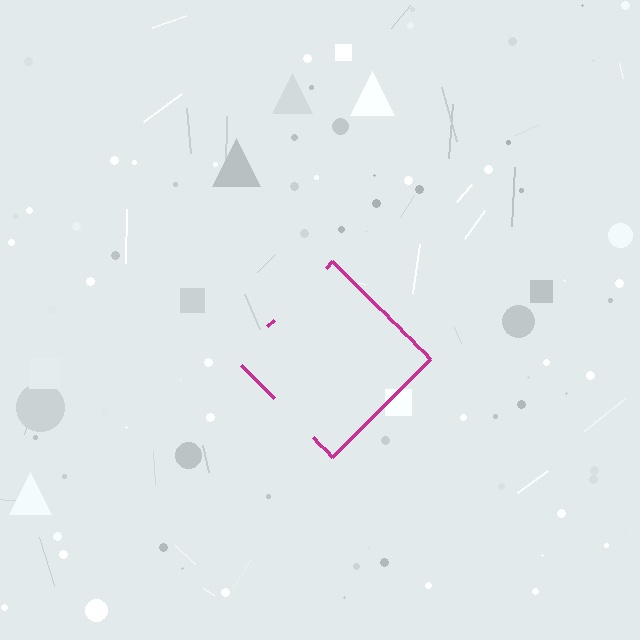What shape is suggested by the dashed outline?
The dashed outline suggests a diamond.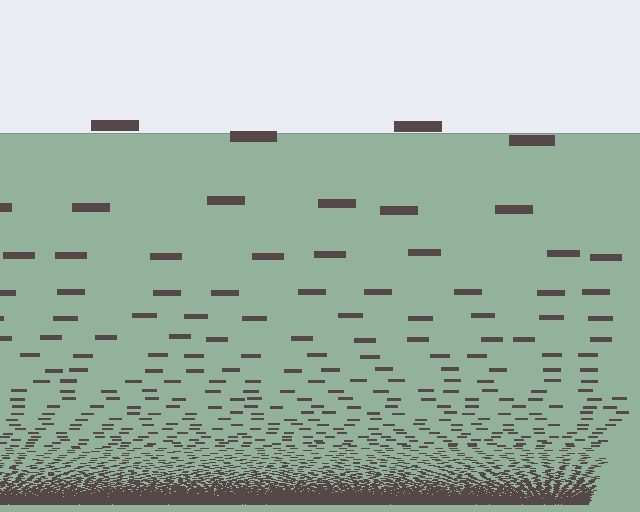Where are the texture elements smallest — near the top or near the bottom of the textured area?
Near the bottom.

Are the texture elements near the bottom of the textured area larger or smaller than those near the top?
Smaller. The gradient is inverted — elements near the bottom are smaller and denser.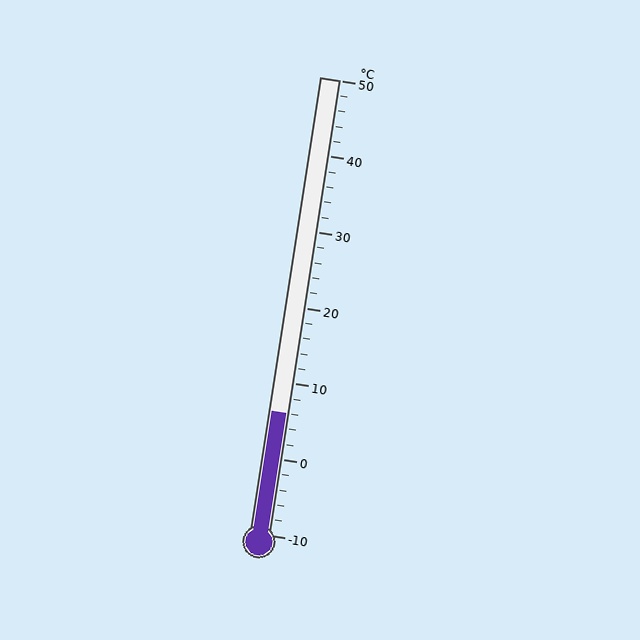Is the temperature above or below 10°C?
The temperature is below 10°C.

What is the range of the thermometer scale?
The thermometer scale ranges from -10°C to 50°C.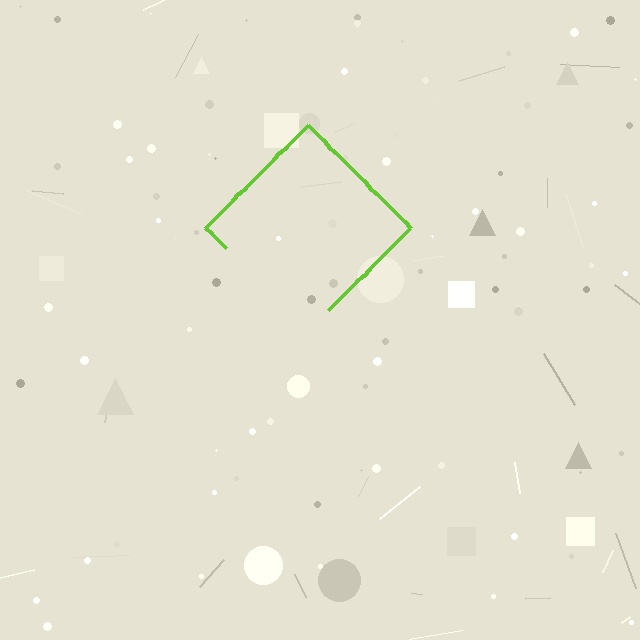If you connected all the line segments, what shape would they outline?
They would outline a diamond.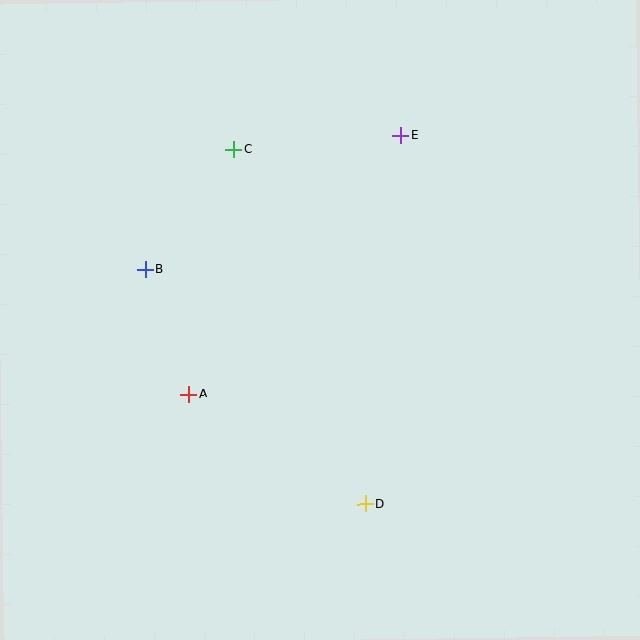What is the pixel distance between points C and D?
The distance between C and D is 378 pixels.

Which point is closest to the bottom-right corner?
Point D is closest to the bottom-right corner.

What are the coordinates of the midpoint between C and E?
The midpoint between C and E is at (317, 142).